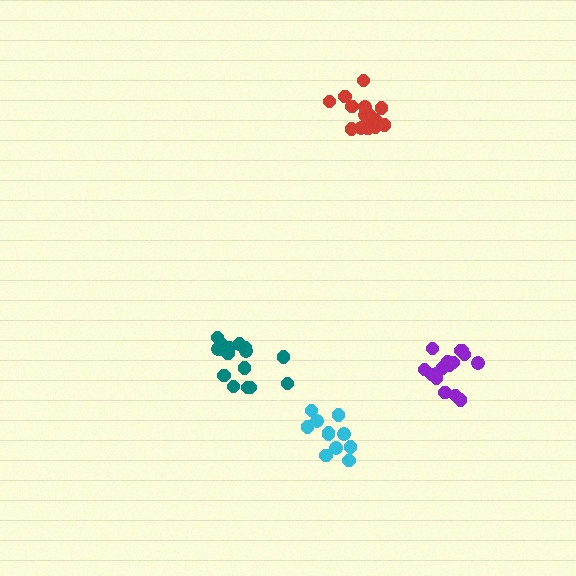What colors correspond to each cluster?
The clusters are colored: purple, red, teal, cyan.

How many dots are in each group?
Group 1: 16 dots, Group 2: 17 dots, Group 3: 16 dots, Group 4: 11 dots (60 total).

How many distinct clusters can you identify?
There are 4 distinct clusters.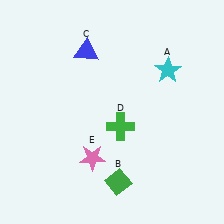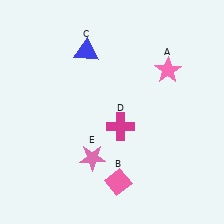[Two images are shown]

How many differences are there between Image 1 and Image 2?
There are 3 differences between the two images.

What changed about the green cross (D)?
In Image 1, D is green. In Image 2, it changed to magenta.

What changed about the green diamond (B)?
In Image 1, B is green. In Image 2, it changed to pink.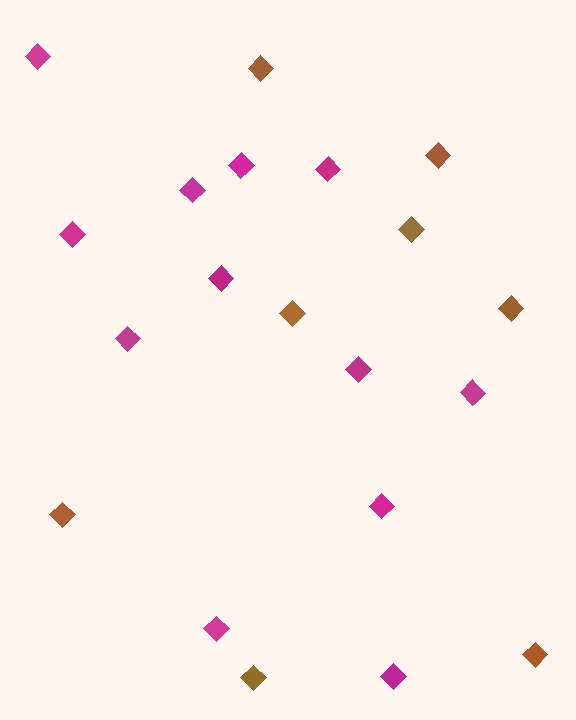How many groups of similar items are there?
There are 2 groups: one group of brown diamonds (8) and one group of magenta diamonds (12).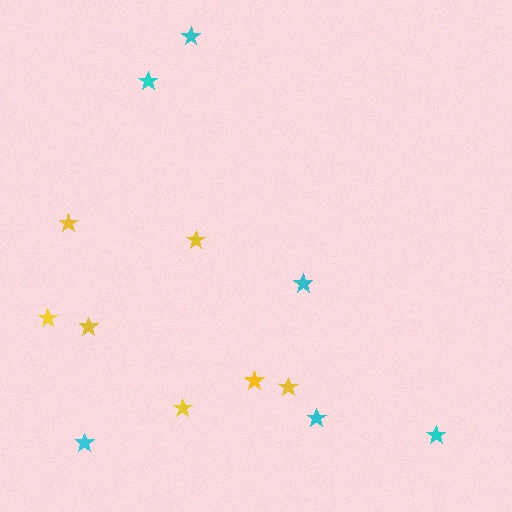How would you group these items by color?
There are 2 groups: one group of yellow stars (7) and one group of cyan stars (6).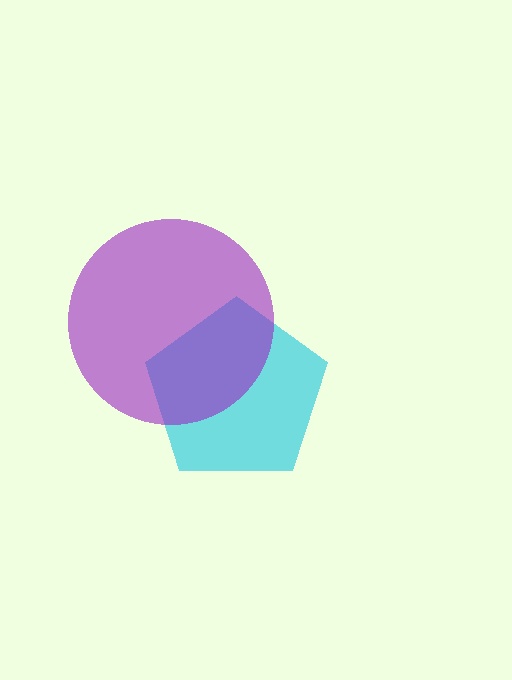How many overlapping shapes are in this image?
There are 2 overlapping shapes in the image.